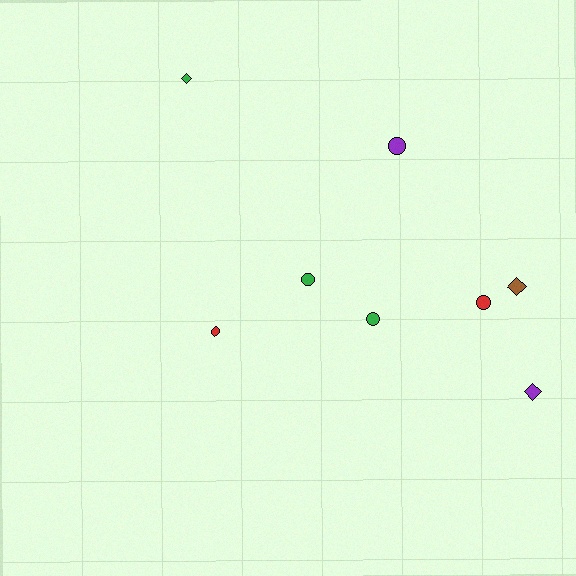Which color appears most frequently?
Green, with 3 objects.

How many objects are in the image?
There are 8 objects.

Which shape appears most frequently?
Circle, with 5 objects.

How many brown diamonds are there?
There is 1 brown diamond.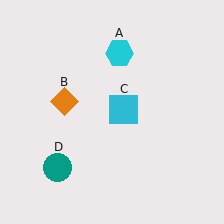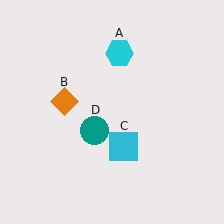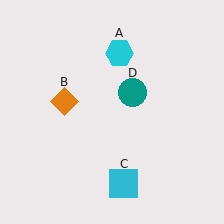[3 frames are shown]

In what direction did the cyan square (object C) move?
The cyan square (object C) moved down.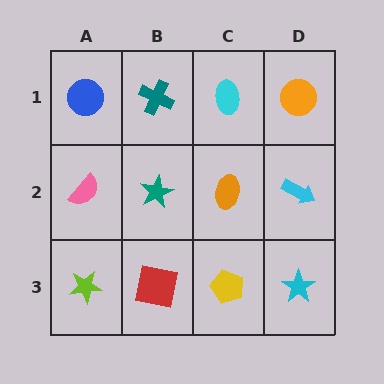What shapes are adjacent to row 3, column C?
An orange ellipse (row 2, column C), a red square (row 3, column B), a cyan star (row 3, column D).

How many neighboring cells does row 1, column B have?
3.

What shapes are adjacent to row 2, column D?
An orange circle (row 1, column D), a cyan star (row 3, column D), an orange ellipse (row 2, column C).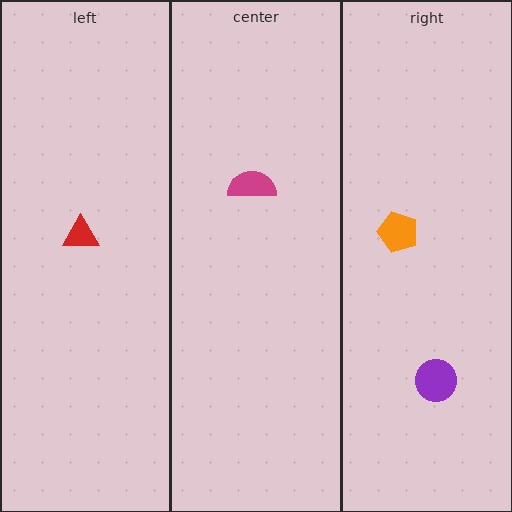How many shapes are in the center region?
1.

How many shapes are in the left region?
1.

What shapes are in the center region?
The magenta semicircle.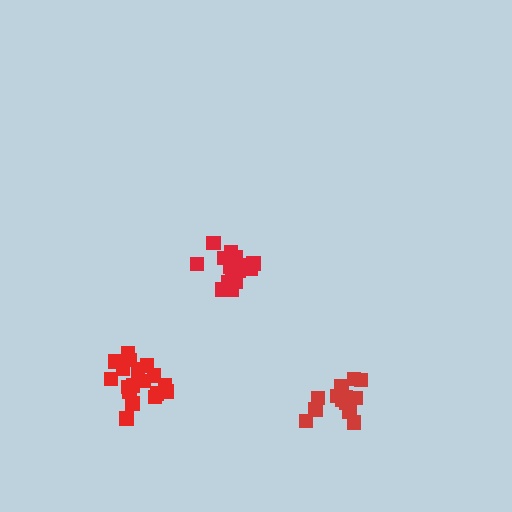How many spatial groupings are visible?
There are 3 spatial groupings.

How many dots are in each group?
Group 1: 19 dots, Group 2: 17 dots, Group 3: 15 dots (51 total).